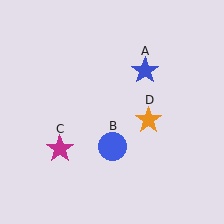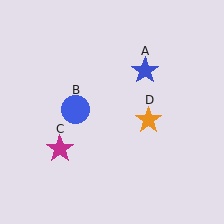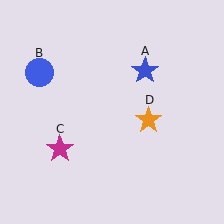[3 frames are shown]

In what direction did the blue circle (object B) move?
The blue circle (object B) moved up and to the left.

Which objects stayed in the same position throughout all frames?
Blue star (object A) and magenta star (object C) and orange star (object D) remained stationary.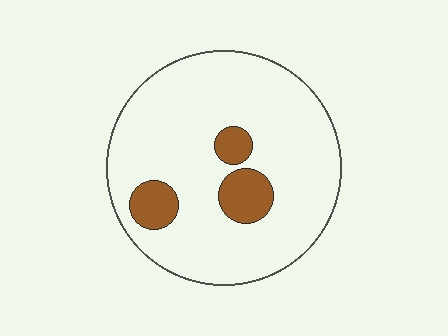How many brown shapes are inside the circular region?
3.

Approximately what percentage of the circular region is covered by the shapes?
Approximately 15%.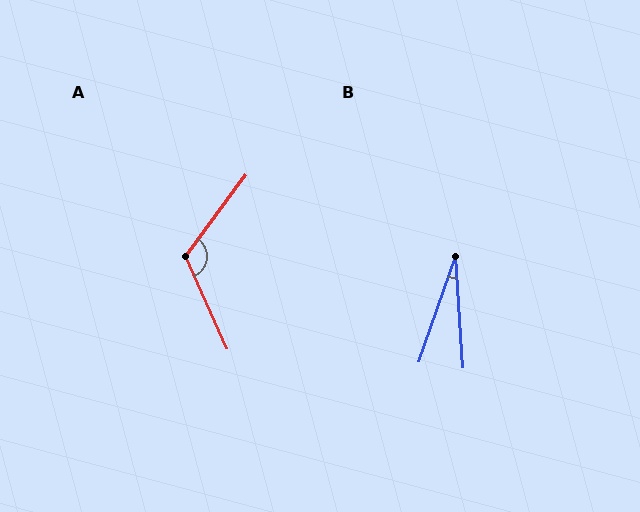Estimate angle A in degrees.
Approximately 119 degrees.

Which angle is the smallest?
B, at approximately 23 degrees.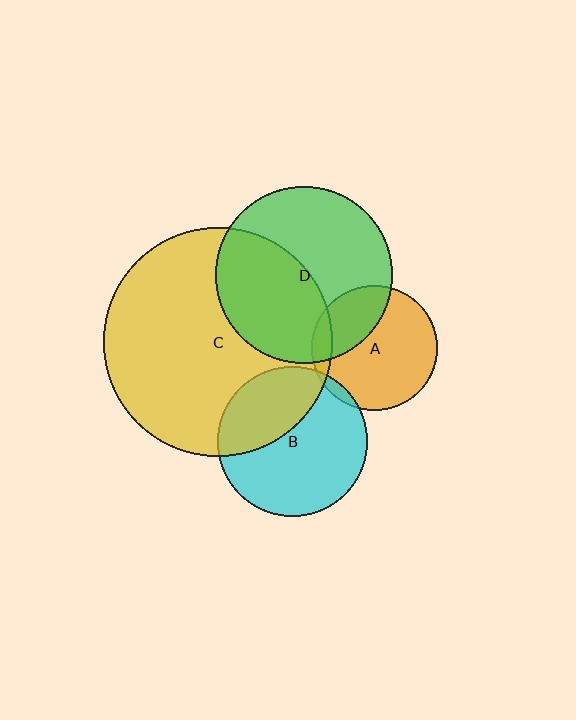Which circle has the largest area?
Circle C (yellow).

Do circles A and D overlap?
Yes.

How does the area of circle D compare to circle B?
Approximately 1.4 times.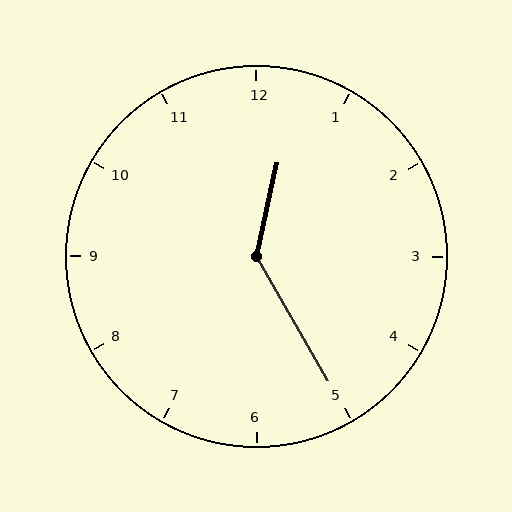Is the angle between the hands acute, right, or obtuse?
It is obtuse.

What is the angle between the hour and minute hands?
Approximately 138 degrees.